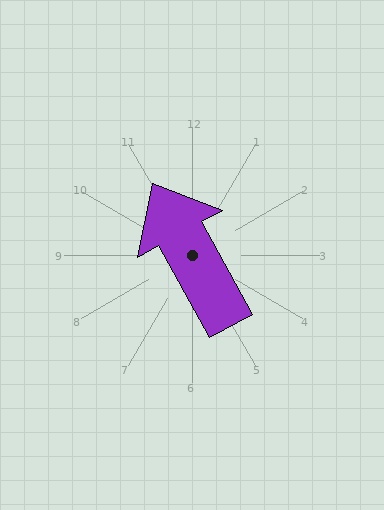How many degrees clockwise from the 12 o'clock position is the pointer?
Approximately 331 degrees.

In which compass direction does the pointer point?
Northwest.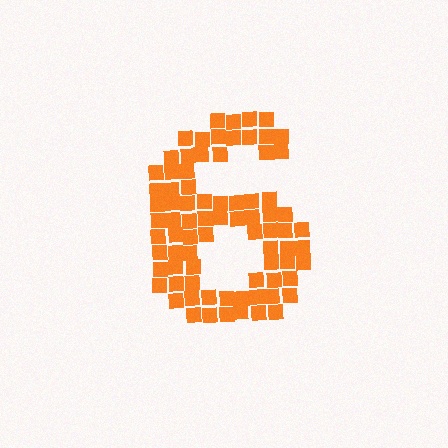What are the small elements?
The small elements are squares.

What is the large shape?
The large shape is the digit 6.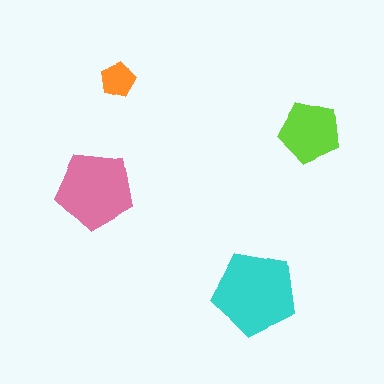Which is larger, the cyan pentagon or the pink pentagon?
The cyan one.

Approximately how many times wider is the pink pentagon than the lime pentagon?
About 1.5 times wider.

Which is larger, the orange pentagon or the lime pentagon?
The lime one.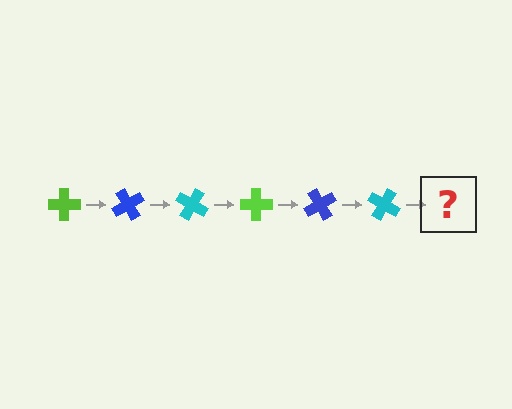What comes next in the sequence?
The next element should be a lime cross, rotated 360 degrees from the start.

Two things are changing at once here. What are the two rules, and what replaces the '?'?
The two rules are that it rotates 60 degrees each step and the color cycles through lime, blue, and cyan. The '?' should be a lime cross, rotated 360 degrees from the start.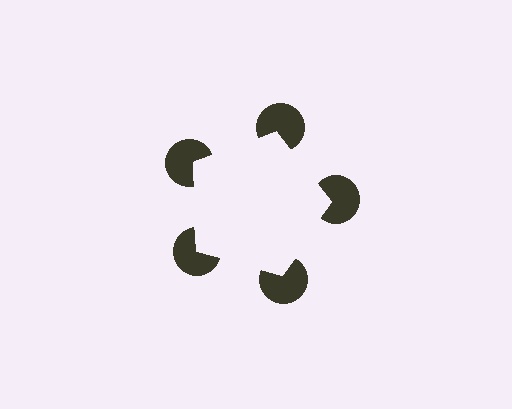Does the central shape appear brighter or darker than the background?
It typically appears slightly brighter than the background, even though no actual brightness change is drawn.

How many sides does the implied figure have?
5 sides.